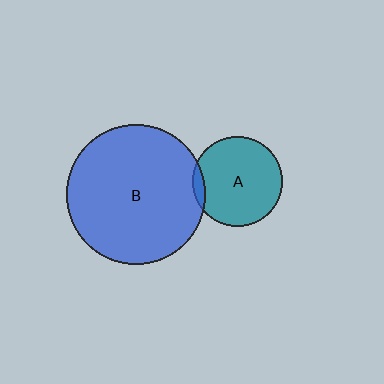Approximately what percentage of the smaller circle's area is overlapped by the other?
Approximately 5%.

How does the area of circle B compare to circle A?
Approximately 2.4 times.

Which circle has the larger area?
Circle B (blue).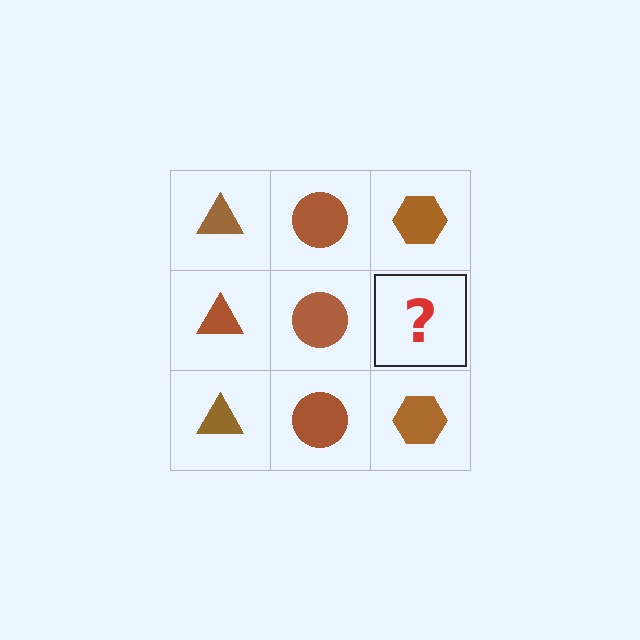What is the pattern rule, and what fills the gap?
The rule is that each column has a consistent shape. The gap should be filled with a brown hexagon.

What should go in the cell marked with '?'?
The missing cell should contain a brown hexagon.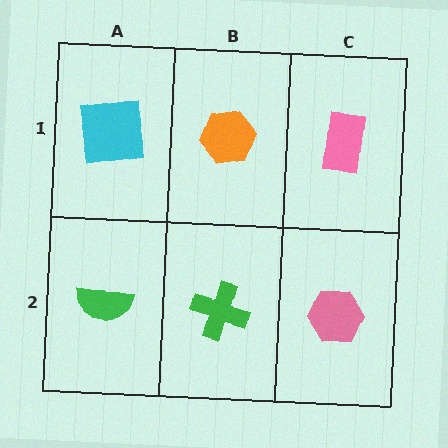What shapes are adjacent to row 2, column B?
An orange hexagon (row 1, column B), a green semicircle (row 2, column A), a pink hexagon (row 2, column C).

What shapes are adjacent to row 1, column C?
A pink hexagon (row 2, column C), an orange hexagon (row 1, column B).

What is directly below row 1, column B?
A green cross.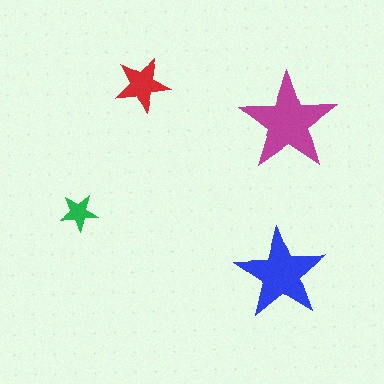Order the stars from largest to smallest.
the magenta one, the blue one, the red one, the green one.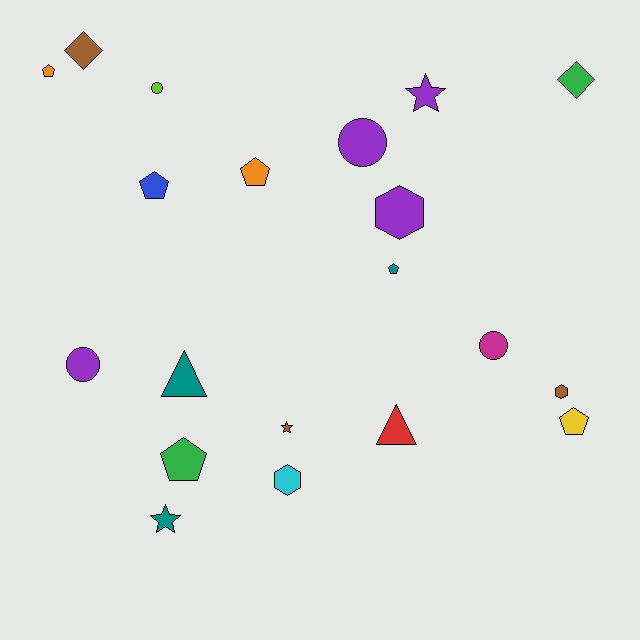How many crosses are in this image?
There are no crosses.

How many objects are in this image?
There are 20 objects.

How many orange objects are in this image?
There are 2 orange objects.